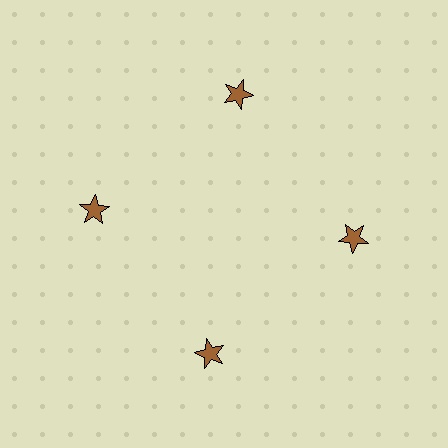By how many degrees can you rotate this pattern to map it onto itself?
The pattern maps onto itself every 90 degrees of rotation.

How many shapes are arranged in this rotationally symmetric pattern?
There are 4 shapes, arranged in 4 groups of 1.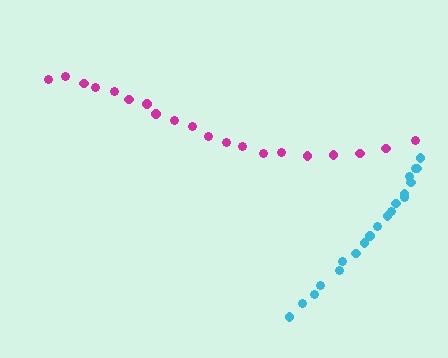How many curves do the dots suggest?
There are 2 distinct paths.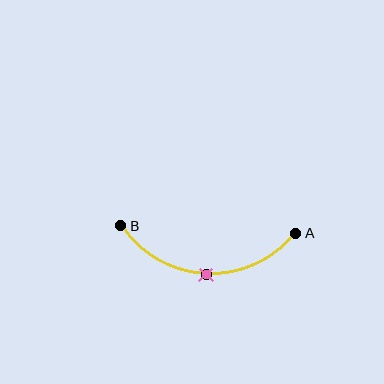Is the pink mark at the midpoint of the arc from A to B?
Yes. The pink mark lies on the arc at equal arc-length from both A and B — it is the arc midpoint.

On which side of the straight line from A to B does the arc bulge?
The arc bulges below the straight line connecting A and B.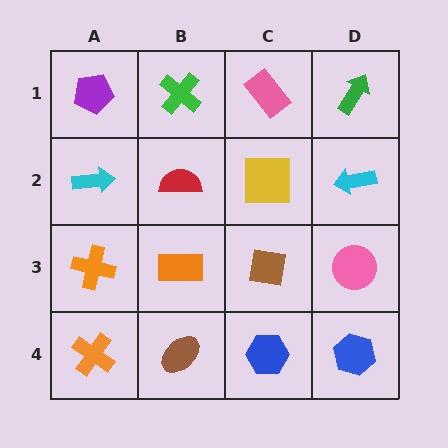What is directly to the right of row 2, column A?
A red semicircle.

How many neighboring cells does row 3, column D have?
3.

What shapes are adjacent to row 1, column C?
A yellow square (row 2, column C), a green cross (row 1, column B), a green arrow (row 1, column D).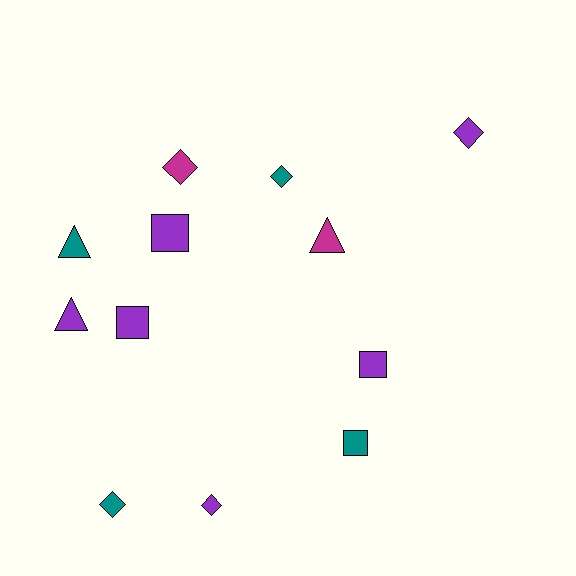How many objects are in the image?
There are 12 objects.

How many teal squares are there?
There is 1 teal square.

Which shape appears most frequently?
Diamond, with 5 objects.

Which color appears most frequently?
Purple, with 6 objects.